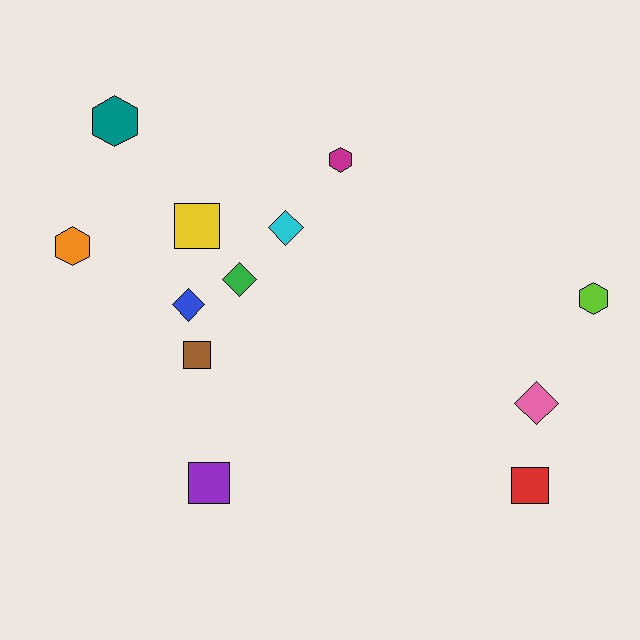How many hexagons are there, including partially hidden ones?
There are 4 hexagons.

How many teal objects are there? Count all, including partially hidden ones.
There is 1 teal object.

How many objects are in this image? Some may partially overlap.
There are 12 objects.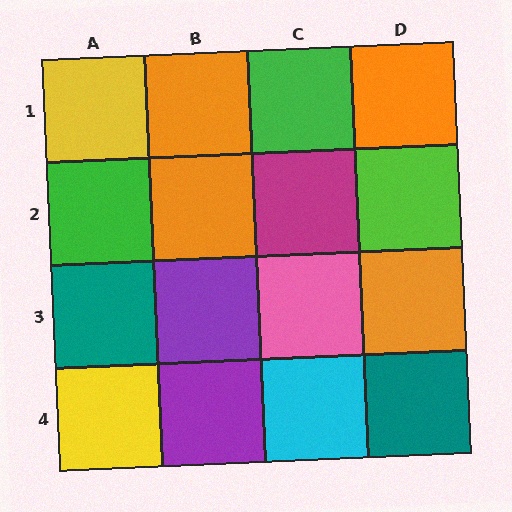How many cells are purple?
2 cells are purple.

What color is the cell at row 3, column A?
Teal.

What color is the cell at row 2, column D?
Lime.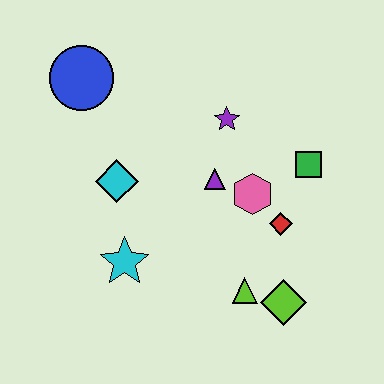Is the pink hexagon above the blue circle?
No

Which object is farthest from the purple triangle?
The blue circle is farthest from the purple triangle.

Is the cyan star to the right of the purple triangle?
No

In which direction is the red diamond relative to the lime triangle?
The red diamond is above the lime triangle.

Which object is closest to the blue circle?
The cyan diamond is closest to the blue circle.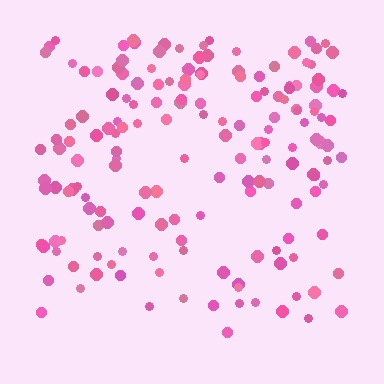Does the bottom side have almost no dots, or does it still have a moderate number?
Still a moderate number, just noticeably fewer than the top.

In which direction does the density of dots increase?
From bottom to top, with the top side densest.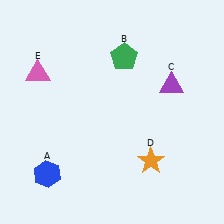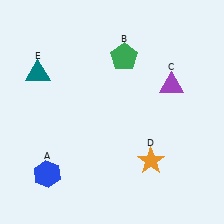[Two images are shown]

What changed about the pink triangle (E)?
In Image 1, E is pink. In Image 2, it changed to teal.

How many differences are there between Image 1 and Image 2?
There is 1 difference between the two images.